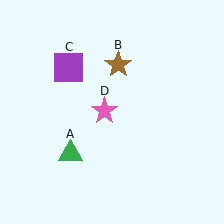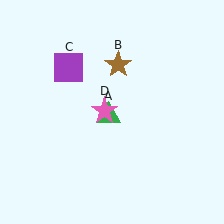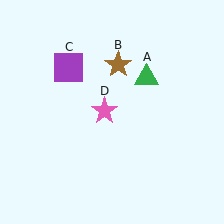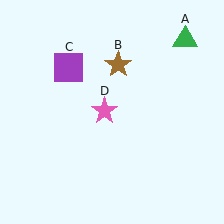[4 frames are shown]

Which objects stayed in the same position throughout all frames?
Brown star (object B) and purple square (object C) and pink star (object D) remained stationary.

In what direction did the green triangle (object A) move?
The green triangle (object A) moved up and to the right.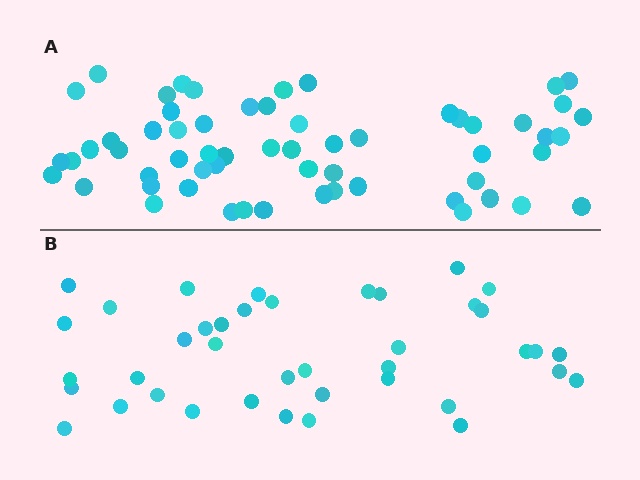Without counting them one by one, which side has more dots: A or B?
Region A (the top region) has more dots.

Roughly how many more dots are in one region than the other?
Region A has approximately 20 more dots than region B.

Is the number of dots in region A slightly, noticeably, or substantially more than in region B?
Region A has substantially more. The ratio is roughly 1.5 to 1.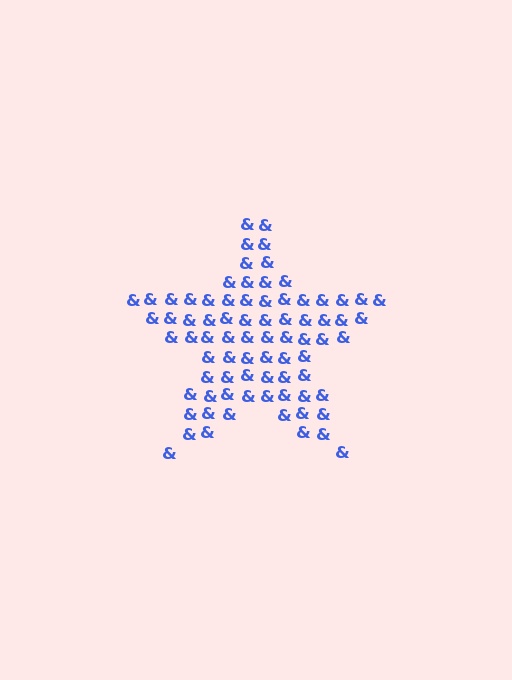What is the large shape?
The large shape is a star.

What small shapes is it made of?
It is made of small ampersands.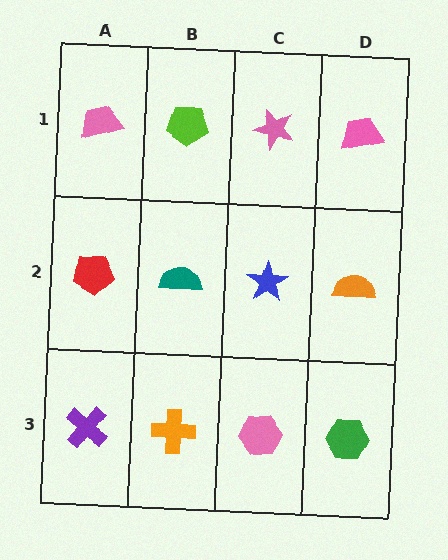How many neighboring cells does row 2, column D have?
3.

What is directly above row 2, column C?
A pink star.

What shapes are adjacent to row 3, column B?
A teal semicircle (row 2, column B), a purple cross (row 3, column A), a pink hexagon (row 3, column C).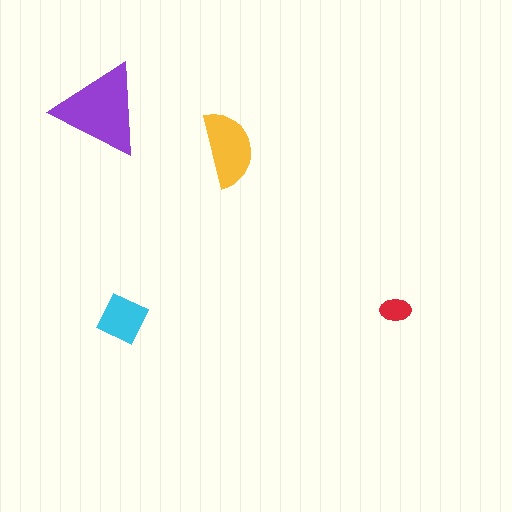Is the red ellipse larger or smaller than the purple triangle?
Smaller.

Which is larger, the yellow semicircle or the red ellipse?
The yellow semicircle.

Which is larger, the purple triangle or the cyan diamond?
The purple triangle.